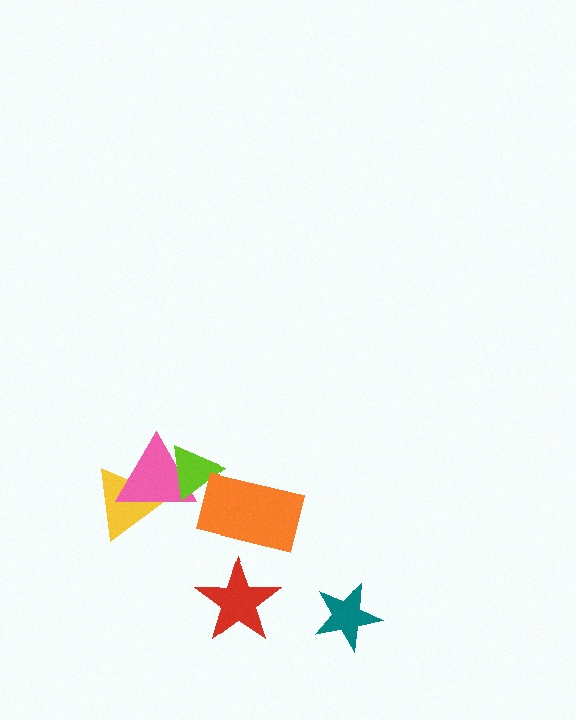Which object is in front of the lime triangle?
The orange rectangle is in front of the lime triangle.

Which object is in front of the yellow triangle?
The pink triangle is in front of the yellow triangle.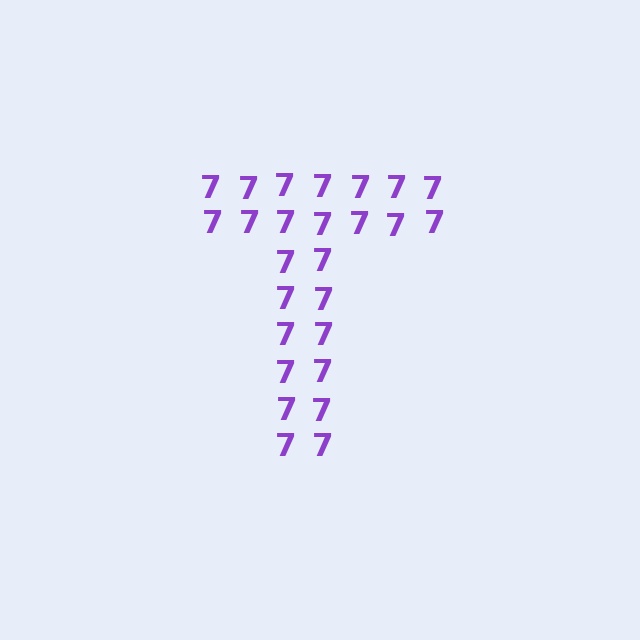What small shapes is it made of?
It is made of small digit 7's.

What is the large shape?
The large shape is the letter T.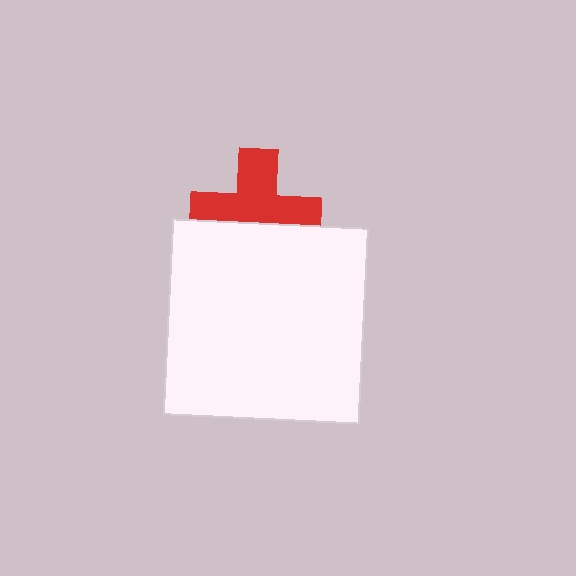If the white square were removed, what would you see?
You would see the complete red cross.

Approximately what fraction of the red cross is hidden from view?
Roughly 38% of the red cross is hidden behind the white square.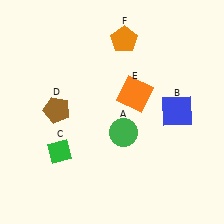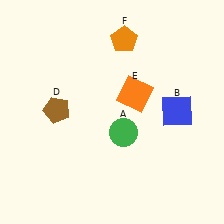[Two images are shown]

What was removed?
The green diamond (C) was removed in Image 2.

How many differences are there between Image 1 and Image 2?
There is 1 difference between the two images.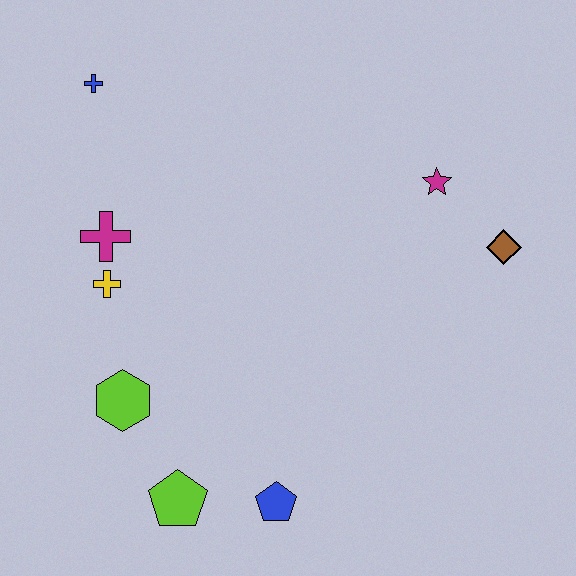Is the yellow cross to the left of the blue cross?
No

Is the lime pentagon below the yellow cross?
Yes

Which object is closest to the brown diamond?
The magenta star is closest to the brown diamond.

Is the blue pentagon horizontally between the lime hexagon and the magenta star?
Yes